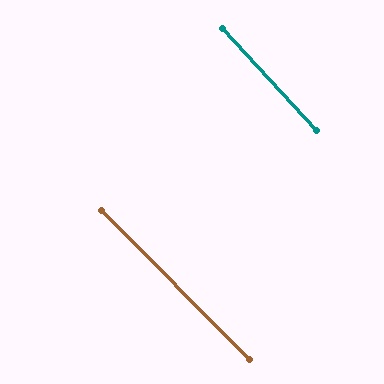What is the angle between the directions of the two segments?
Approximately 2 degrees.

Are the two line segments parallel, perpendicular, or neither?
Parallel — their directions differ by only 1.8°.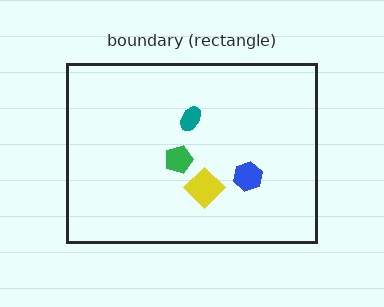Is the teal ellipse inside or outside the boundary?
Inside.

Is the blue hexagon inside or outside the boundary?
Inside.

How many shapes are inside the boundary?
4 inside, 0 outside.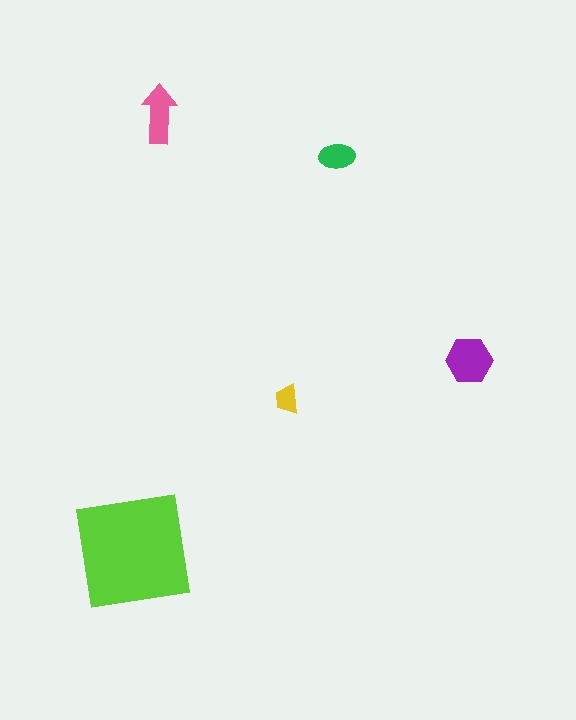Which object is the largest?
The lime square.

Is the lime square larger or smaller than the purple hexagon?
Larger.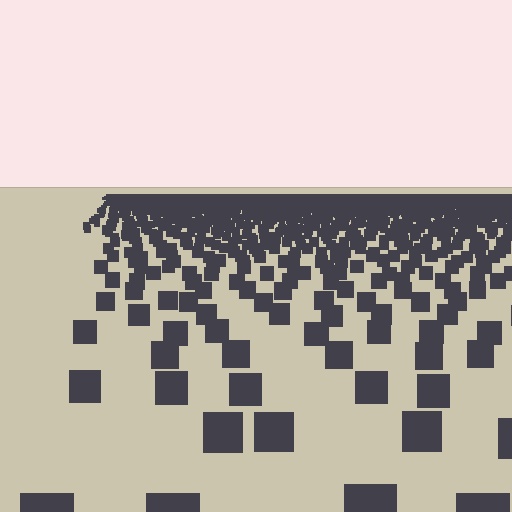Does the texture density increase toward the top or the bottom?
Density increases toward the top.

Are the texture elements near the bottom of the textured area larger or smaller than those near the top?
Larger. Near the bottom, elements are closer to the viewer and appear at a bigger on-screen size.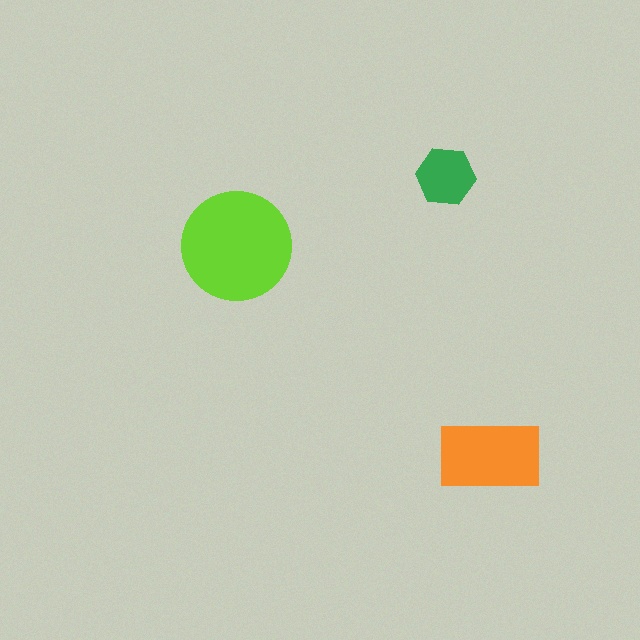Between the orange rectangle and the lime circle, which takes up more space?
The lime circle.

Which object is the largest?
The lime circle.